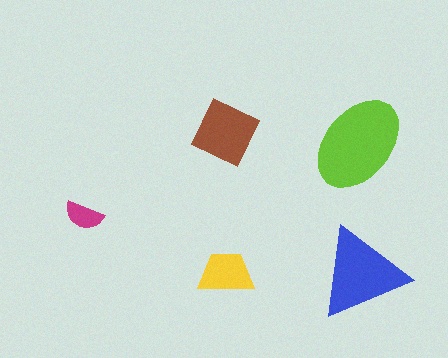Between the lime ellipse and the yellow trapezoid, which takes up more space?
The lime ellipse.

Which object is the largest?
The lime ellipse.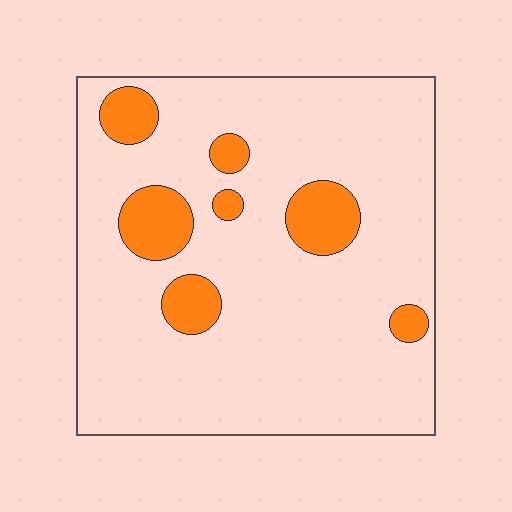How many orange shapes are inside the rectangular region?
7.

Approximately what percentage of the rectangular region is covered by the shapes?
Approximately 15%.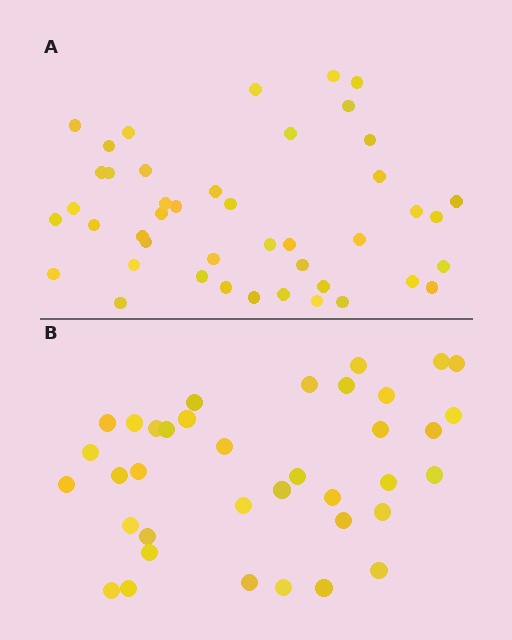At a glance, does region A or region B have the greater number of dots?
Region A (the top region) has more dots.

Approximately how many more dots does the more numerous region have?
Region A has roughly 8 or so more dots than region B.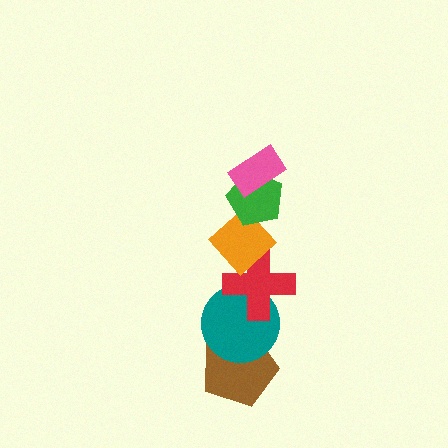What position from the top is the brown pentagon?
The brown pentagon is 6th from the top.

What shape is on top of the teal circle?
The red cross is on top of the teal circle.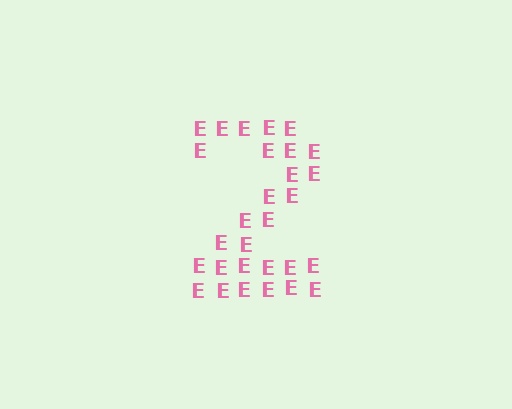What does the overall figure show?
The overall figure shows the digit 2.